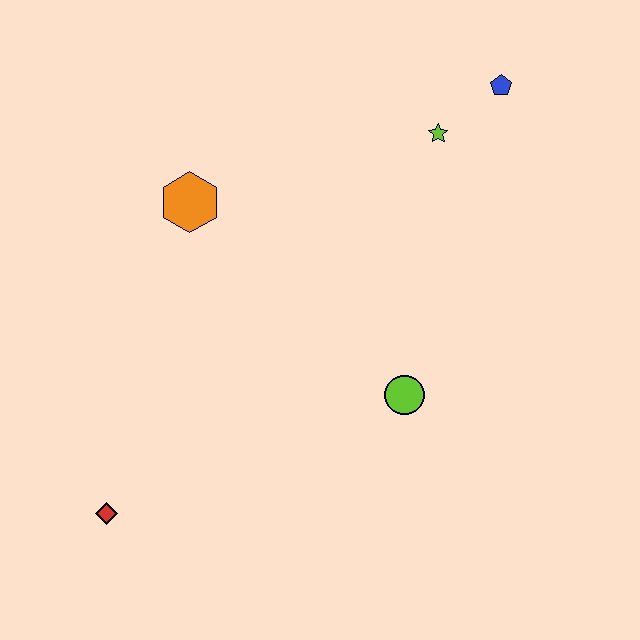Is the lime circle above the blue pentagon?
No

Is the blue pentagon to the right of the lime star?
Yes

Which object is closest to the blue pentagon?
The lime star is closest to the blue pentagon.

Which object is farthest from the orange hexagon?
The blue pentagon is farthest from the orange hexagon.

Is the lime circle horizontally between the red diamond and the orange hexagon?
No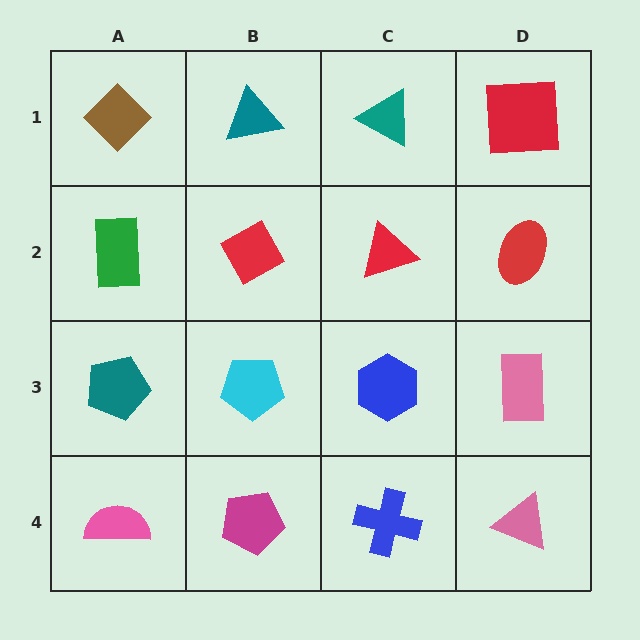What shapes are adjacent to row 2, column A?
A brown diamond (row 1, column A), a teal pentagon (row 3, column A), a red diamond (row 2, column B).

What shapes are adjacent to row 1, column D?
A red ellipse (row 2, column D), a teal triangle (row 1, column C).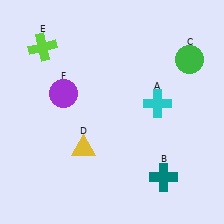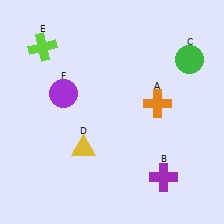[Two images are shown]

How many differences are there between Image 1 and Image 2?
There are 2 differences between the two images.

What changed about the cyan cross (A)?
In Image 1, A is cyan. In Image 2, it changed to orange.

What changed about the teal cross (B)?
In Image 1, B is teal. In Image 2, it changed to purple.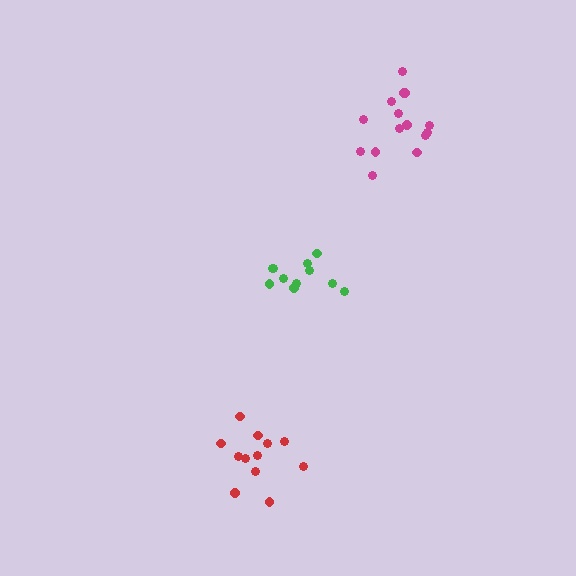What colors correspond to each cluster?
The clusters are colored: magenta, green, red.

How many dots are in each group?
Group 1: 15 dots, Group 2: 11 dots, Group 3: 12 dots (38 total).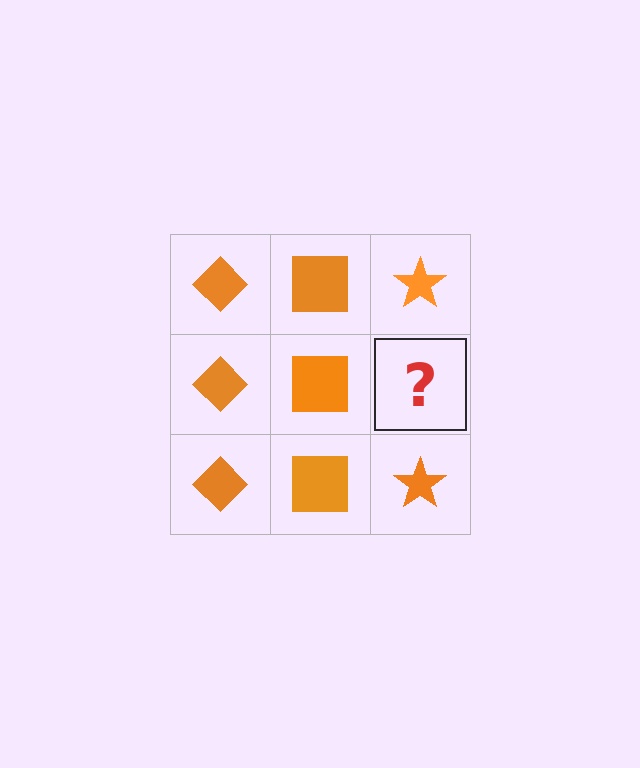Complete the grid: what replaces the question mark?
The question mark should be replaced with an orange star.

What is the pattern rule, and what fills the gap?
The rule is that each column has a consistent shape. The gap should be filled with an orange star.